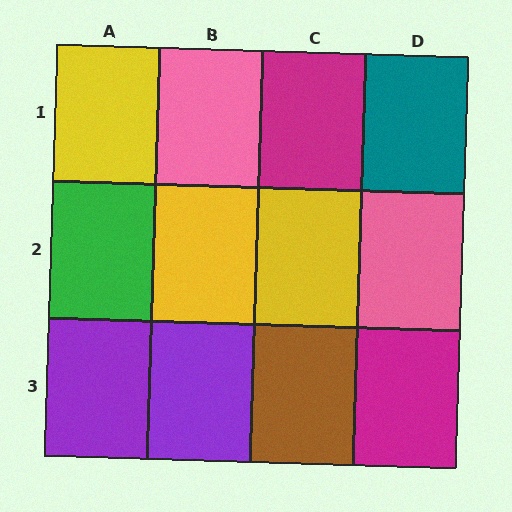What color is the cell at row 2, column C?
Yellow.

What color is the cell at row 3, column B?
Purple.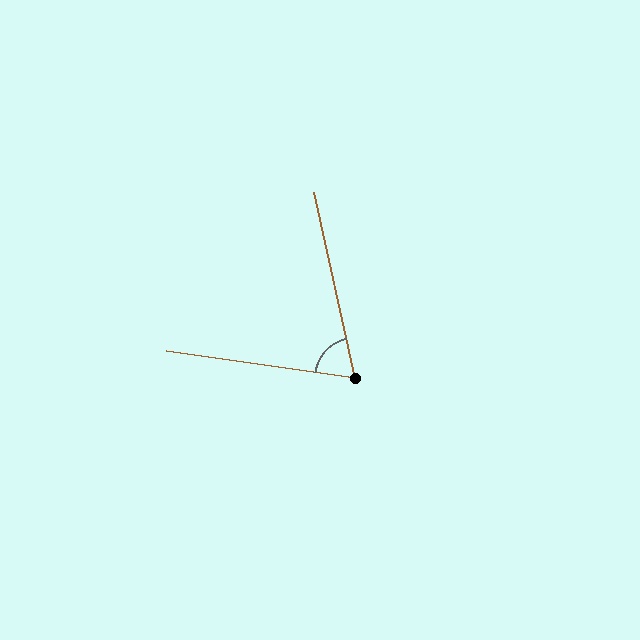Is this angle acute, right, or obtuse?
It is acute.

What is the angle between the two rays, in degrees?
Approximately 69 degrees.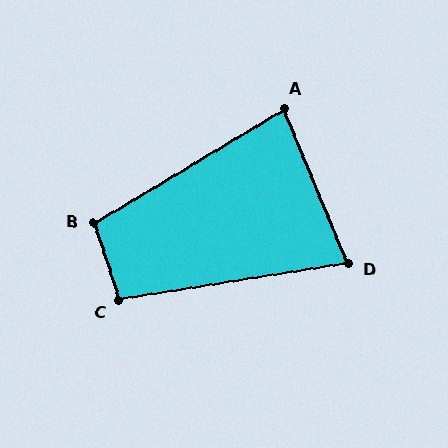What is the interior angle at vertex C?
Approximately 99 degrees (obtuse).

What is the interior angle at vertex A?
Approximately 81 degrees (acute).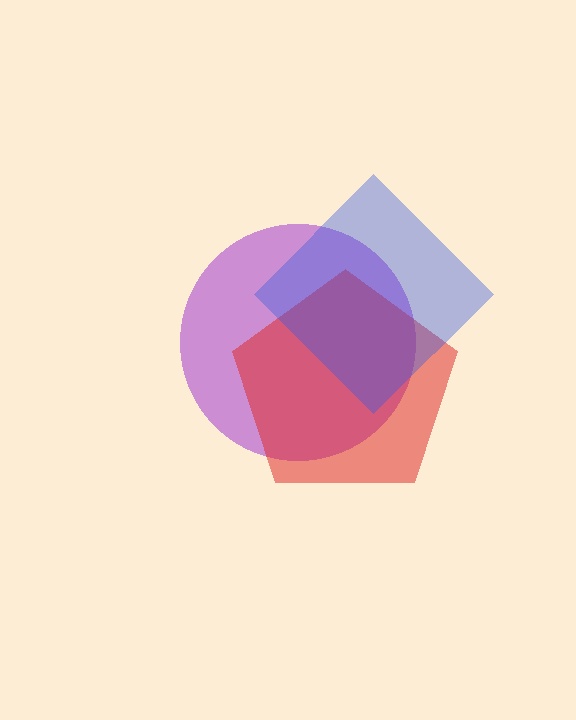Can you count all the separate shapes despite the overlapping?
Yes, there are 3 separate shapes.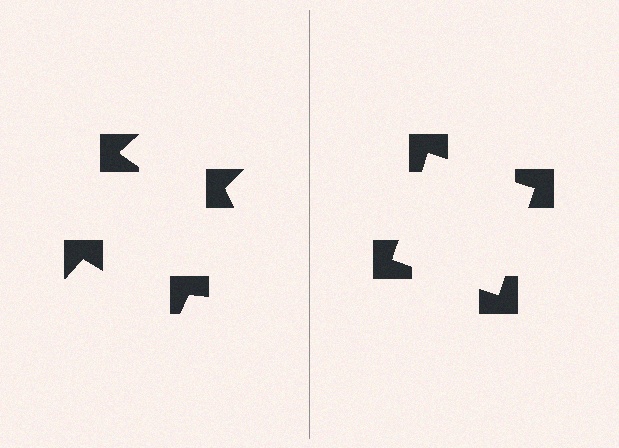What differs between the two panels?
The notched squares are positioned identically on both sides; only the wedge orientations differ. On the right they align to a square; on the left they are misaligned.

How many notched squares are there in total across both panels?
8 — 4 on each side.